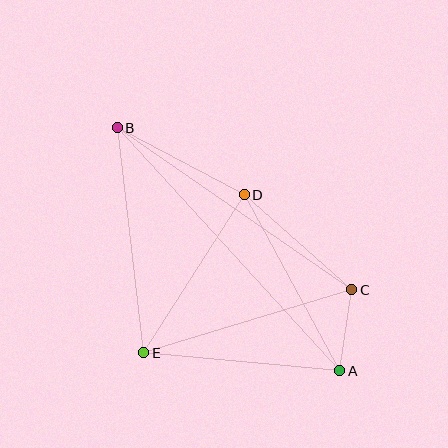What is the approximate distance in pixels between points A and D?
The distance between A and D is approximately 200 pixels.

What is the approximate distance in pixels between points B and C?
The distance between B and C is approximately 285 pixels.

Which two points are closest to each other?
Points A and C are closest to each other.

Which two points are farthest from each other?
Points A and B are farthest from each other.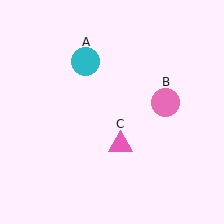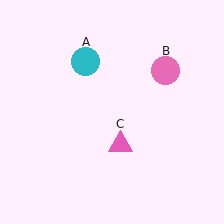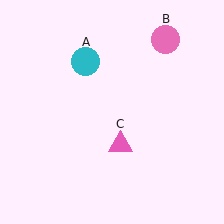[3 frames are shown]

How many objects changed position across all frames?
1 object changed position: pink circle (object B).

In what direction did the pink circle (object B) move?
The pink circle (object B) moved up.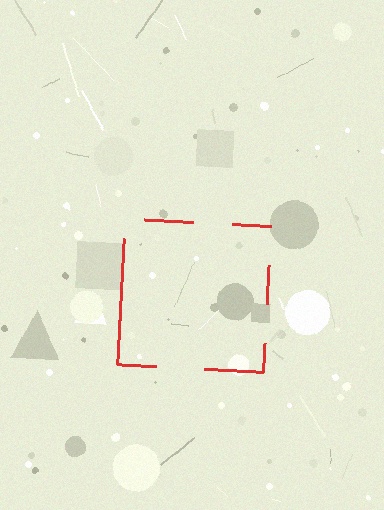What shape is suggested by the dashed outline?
The dashed outline suggests a square.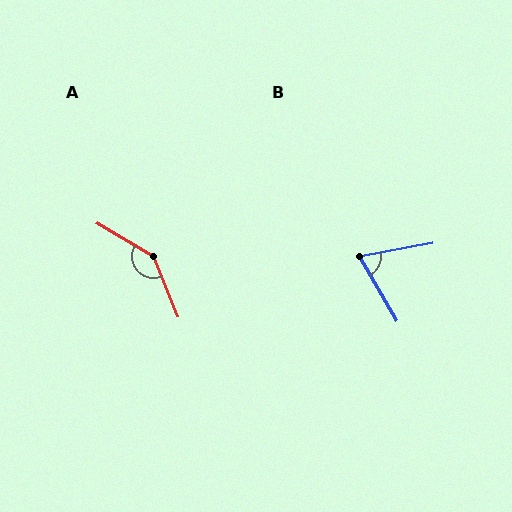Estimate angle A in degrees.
Approximately 143 degrees.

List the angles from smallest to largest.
B (70°), A (143°).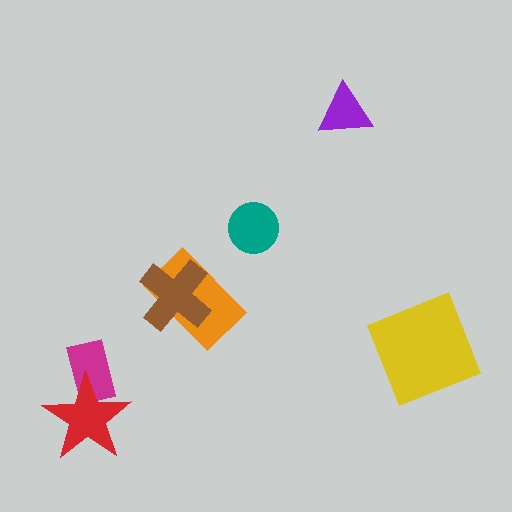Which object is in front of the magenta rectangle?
The red star is in front of the magenta rectangle.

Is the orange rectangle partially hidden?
Yes, it is partially covered by another shape.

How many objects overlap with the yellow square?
0 objects overlap with the yellow square.